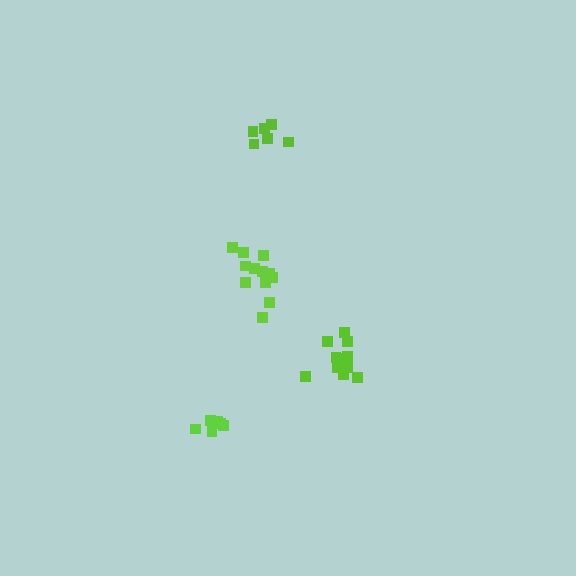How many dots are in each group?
Group 1: 6 dots, Group 2: 11 dots, Group 3: 6 dots, Group 4: 12 dots (35 total).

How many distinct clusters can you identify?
There are 4 distinct clusters.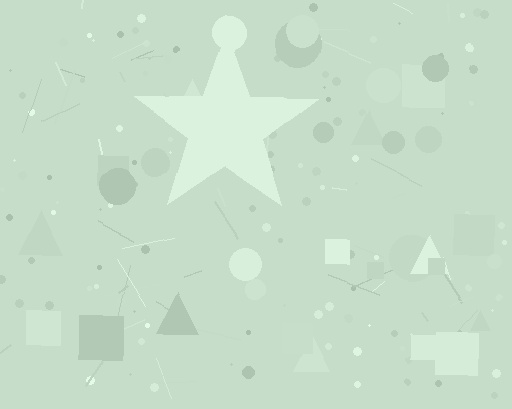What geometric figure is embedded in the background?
A star is embedded in the background.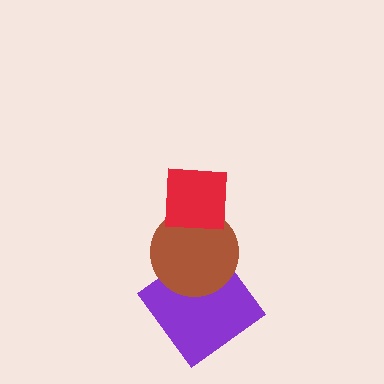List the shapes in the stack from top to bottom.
From top to bottom: the red square, the brown circle, the purple diamond.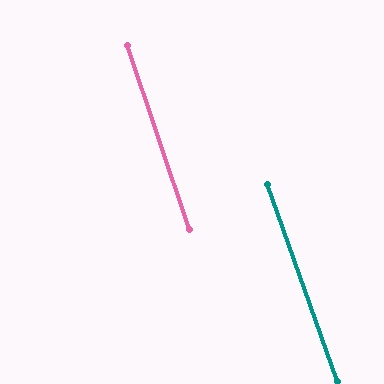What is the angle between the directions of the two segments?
Approximately 1 degree.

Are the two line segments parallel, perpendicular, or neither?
Parallel — their directions differ by only 0.9°.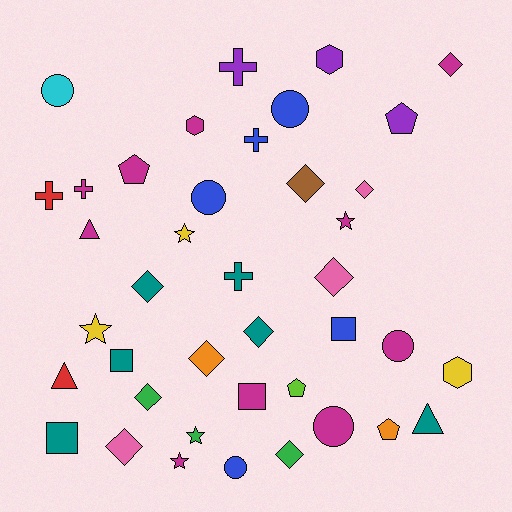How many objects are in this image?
There are 40 objects.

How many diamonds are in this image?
There are 10 diamonds.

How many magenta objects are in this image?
There are 10 magenta objects.